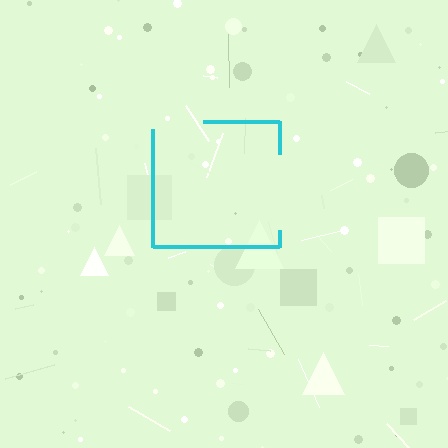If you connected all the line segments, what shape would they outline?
They would outline a square.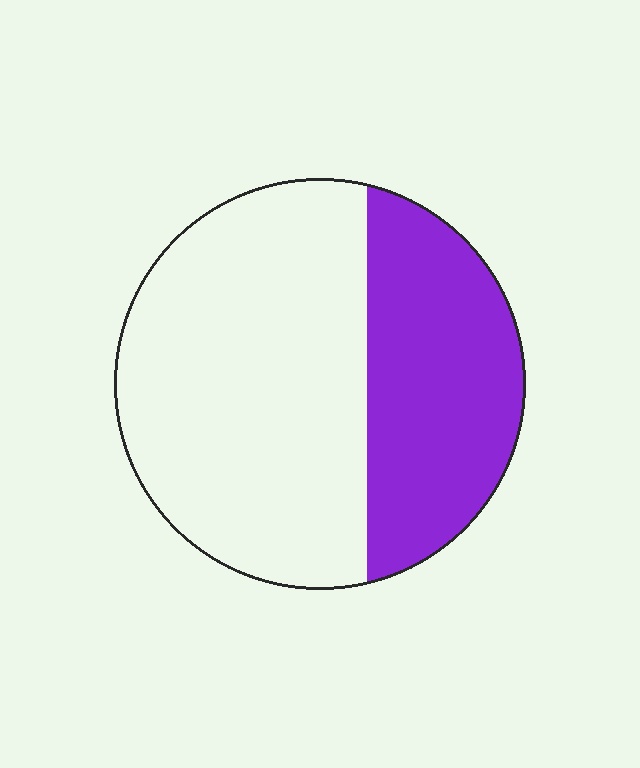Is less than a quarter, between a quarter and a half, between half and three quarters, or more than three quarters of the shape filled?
Between a quarter and a half.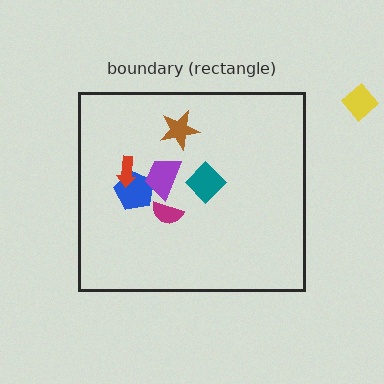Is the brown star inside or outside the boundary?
Inside.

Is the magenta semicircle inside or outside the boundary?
Inside.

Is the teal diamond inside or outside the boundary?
Inside.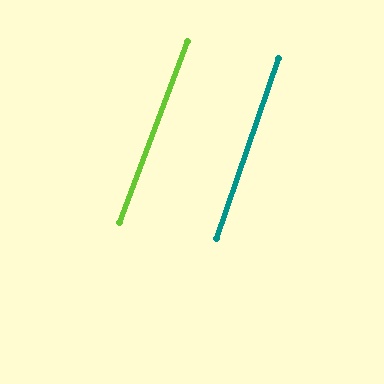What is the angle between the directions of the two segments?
Approximately 1 degree.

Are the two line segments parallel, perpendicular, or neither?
Parallel — their directions differ by only 1.4°.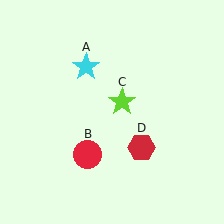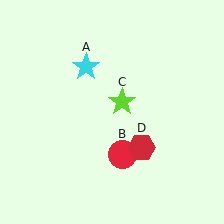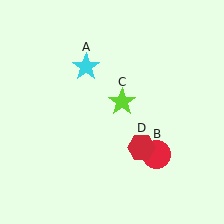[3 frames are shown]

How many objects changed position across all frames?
1 object changed position: red circle (object B).